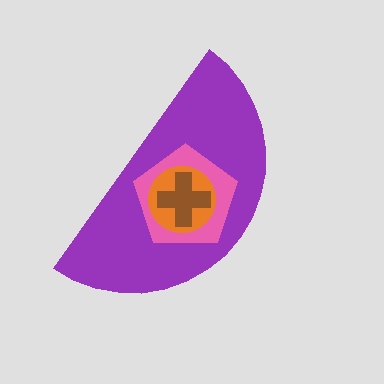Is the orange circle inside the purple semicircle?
Yes.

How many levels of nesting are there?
4.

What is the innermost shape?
The brown cross.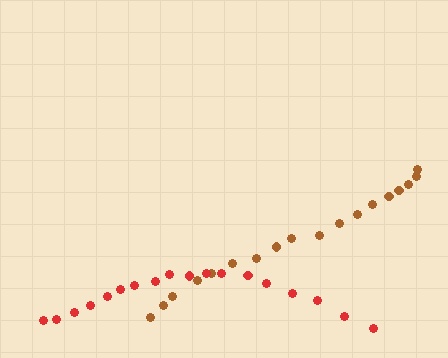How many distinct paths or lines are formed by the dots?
There are 2 distinct paths.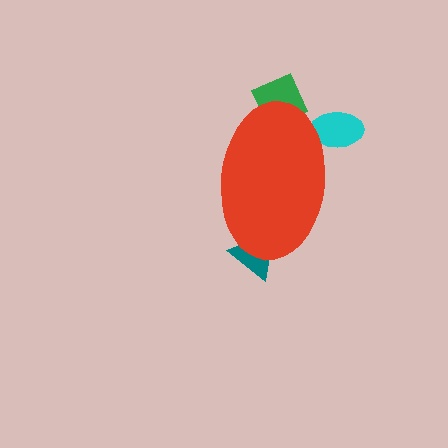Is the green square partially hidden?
Yes, the green square is partially hidden behind the red ellipse.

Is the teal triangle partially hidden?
Yes, the teal triangle is partially hidden behind the red ellipse.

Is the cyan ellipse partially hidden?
Yes, the cyan ellipse is partially hidden behind the red ellipse.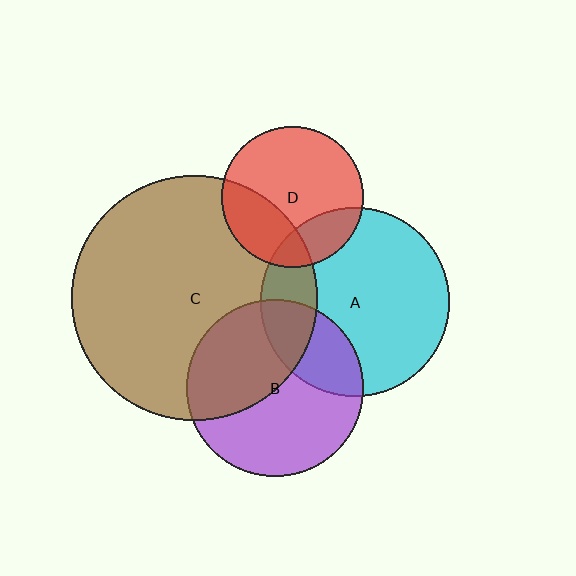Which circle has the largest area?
Circle C (brown).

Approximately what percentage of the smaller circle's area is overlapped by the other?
Approximately 25%.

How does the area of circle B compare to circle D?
Approximately 1.6 times.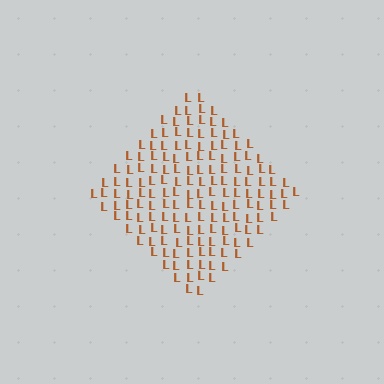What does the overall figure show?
The overall figure shows a diamond.